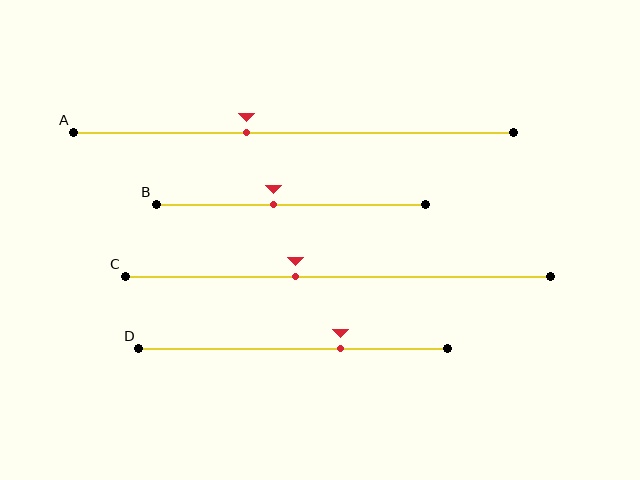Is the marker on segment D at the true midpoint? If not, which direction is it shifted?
No, the marker on segment D is shifted to the right by about 15% of the segment length.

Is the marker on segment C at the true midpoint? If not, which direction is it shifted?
No, the marker on segment C is shifted to the left by about 10% of the segment length.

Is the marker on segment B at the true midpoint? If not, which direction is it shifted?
No, the marker on segment B is shifted to the left by about 7% of the segment length.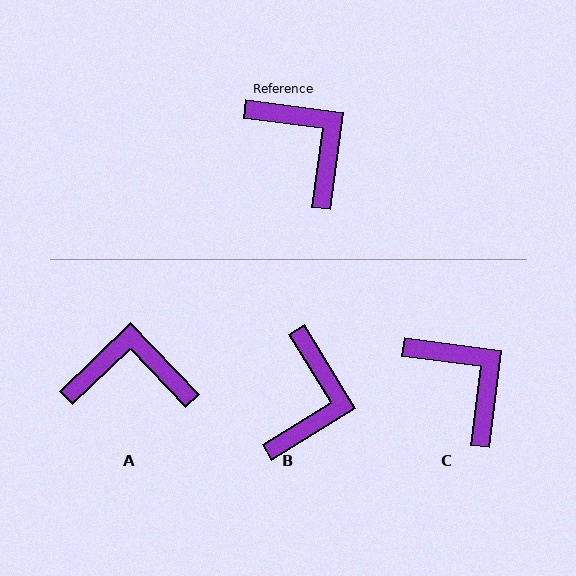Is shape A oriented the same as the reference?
No, it is off by about 51 degrees.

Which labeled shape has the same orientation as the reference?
C.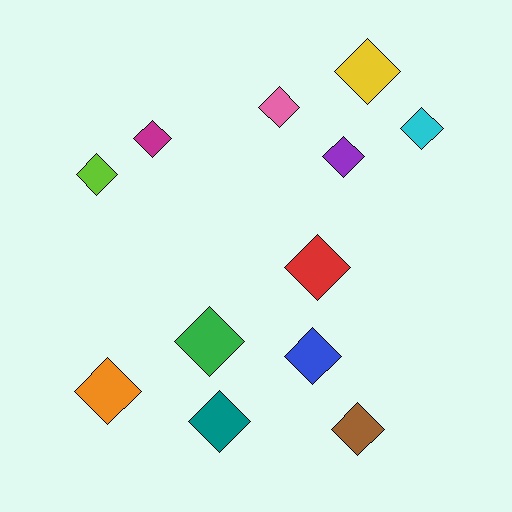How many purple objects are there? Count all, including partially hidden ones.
There is 1 purple object.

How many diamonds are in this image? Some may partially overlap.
There are 12 diamonds.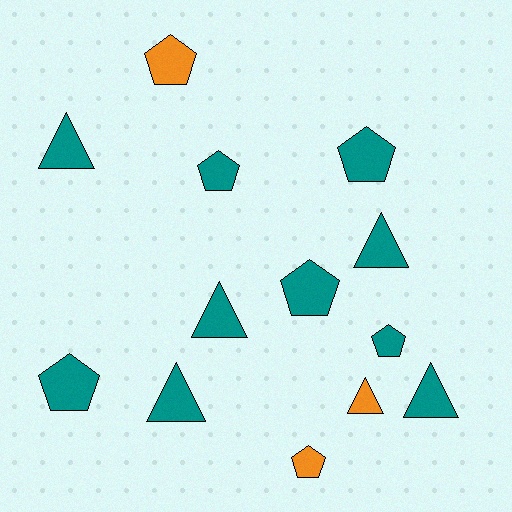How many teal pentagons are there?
There are 5 teal pentagons.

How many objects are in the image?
There are 13 objects.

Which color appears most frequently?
Teal, with 10 objects.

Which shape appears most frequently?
Pentagon, with 7 objects.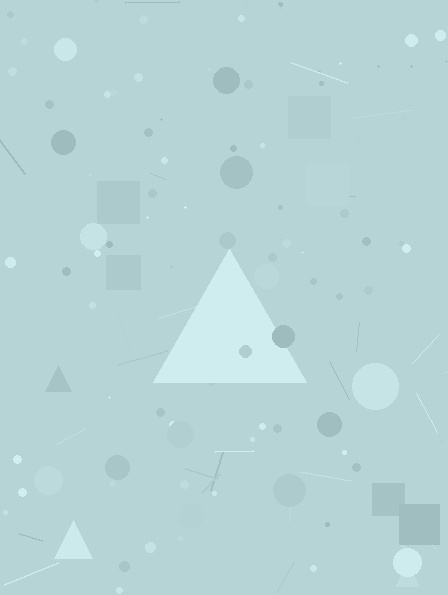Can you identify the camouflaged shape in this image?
The camouflaged shape is a triangle.